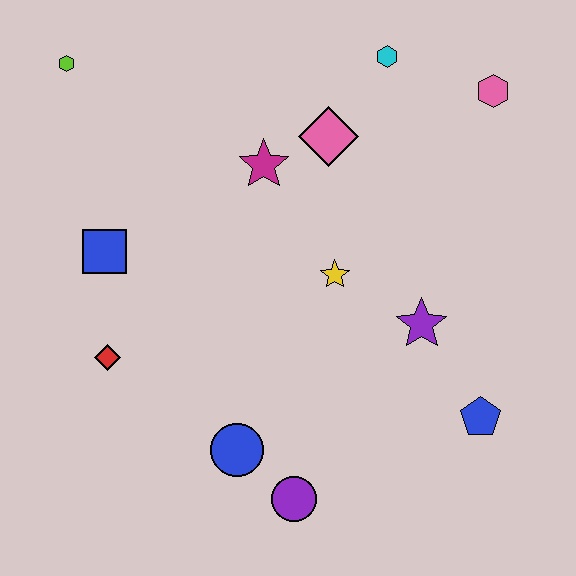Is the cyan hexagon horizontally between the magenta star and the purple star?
Yes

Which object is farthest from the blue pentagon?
The lime hexagon is farthest from the blue pentagon.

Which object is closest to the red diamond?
The blue square is closest to the red diamond.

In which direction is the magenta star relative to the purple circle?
The magenta star is above the purple circle.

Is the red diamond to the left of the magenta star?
Yes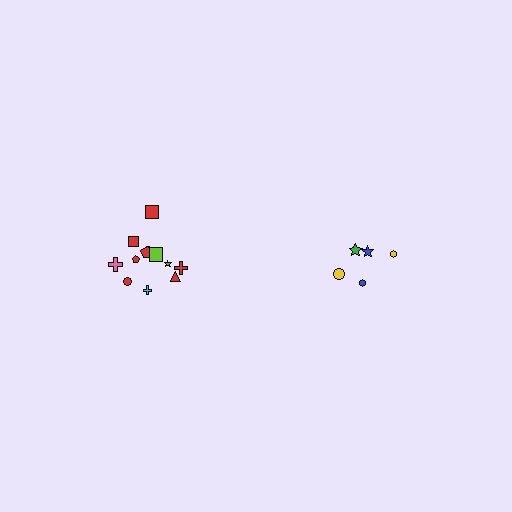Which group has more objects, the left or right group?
The left group.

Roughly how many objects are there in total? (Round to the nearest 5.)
Roughly 15 objects in total.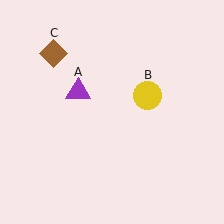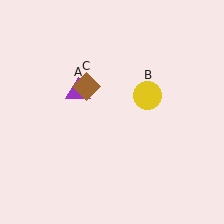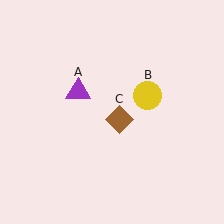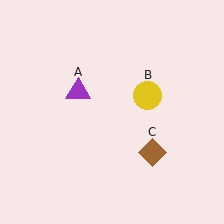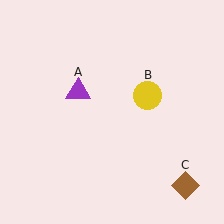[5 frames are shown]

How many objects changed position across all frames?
1 object changed position: brown diamond (object C).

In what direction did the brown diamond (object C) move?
The brown diamond (object C) moved down and to the right.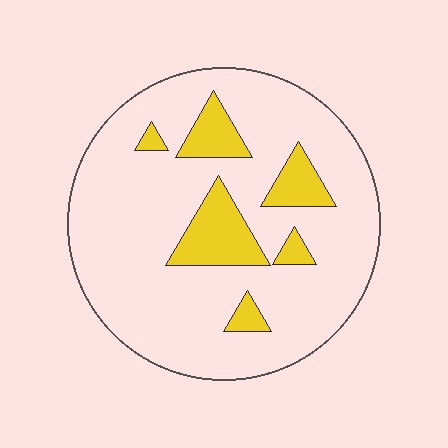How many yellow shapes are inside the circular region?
6.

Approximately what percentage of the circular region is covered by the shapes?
Approximately 15%.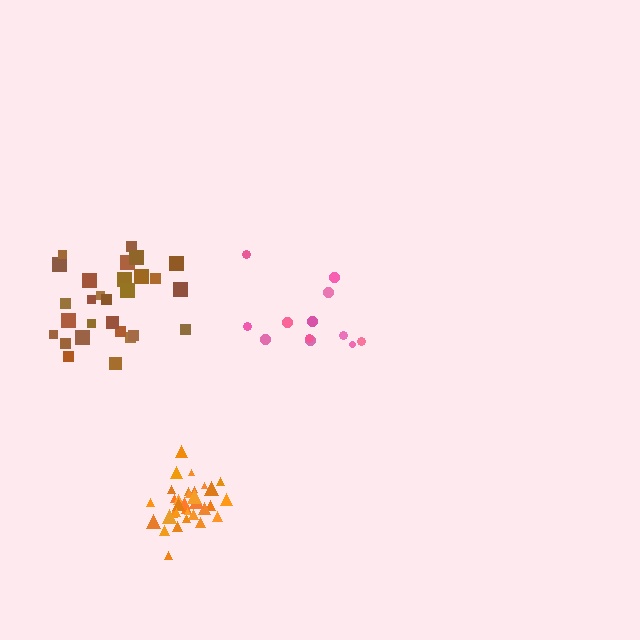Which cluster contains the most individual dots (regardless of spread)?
Orange (33).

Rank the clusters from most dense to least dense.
orange, brown, pink.